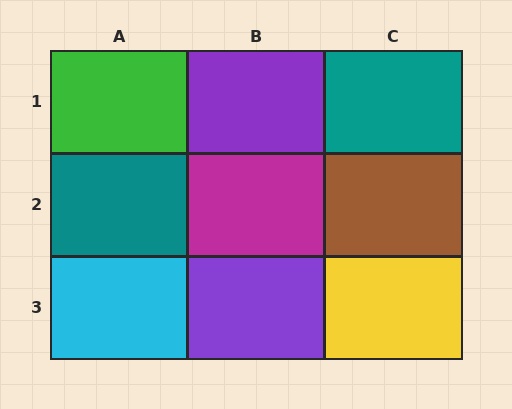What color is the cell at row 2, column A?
Teal.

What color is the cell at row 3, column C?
Yellow.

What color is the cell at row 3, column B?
Purple.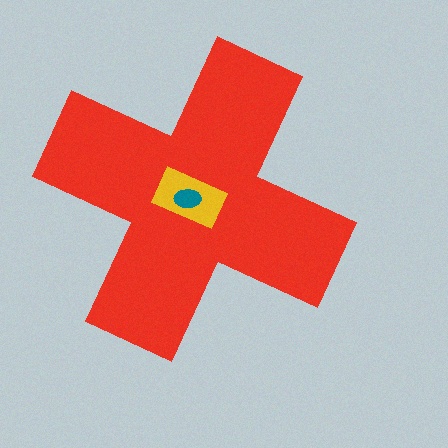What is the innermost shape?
The teal ellipse.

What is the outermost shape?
The red cross.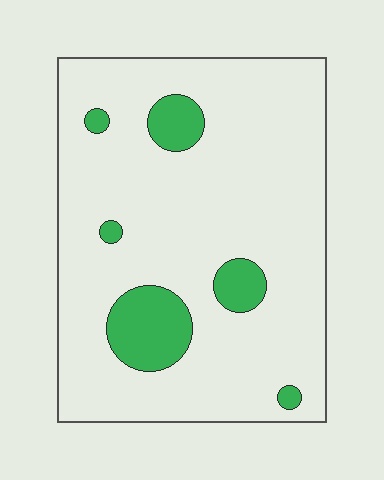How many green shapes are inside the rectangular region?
6.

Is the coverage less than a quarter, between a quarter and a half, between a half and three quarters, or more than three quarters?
Less than a quarter.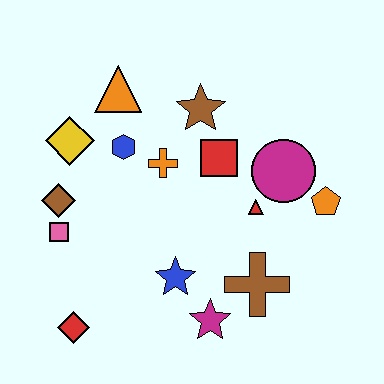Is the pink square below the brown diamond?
Yes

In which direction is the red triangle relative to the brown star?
The red triangle is below the brown star.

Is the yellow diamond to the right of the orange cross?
No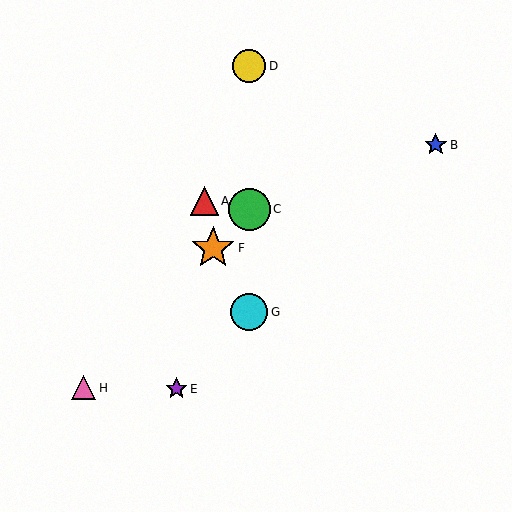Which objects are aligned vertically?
Objects C, D, G are aligned vertically.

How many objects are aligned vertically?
3 objects (C, D, G) are aligned vertically.